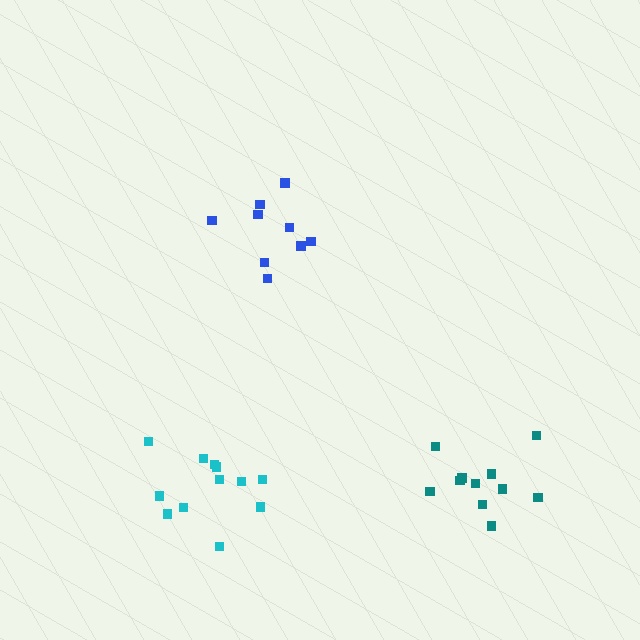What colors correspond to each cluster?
The clusters are colored: cyan, blue, teal.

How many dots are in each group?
Group 1: 12 dots, Group 2: 9 dots, Group 3: 11 dots (32 total).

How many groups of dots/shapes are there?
There are 3 groups.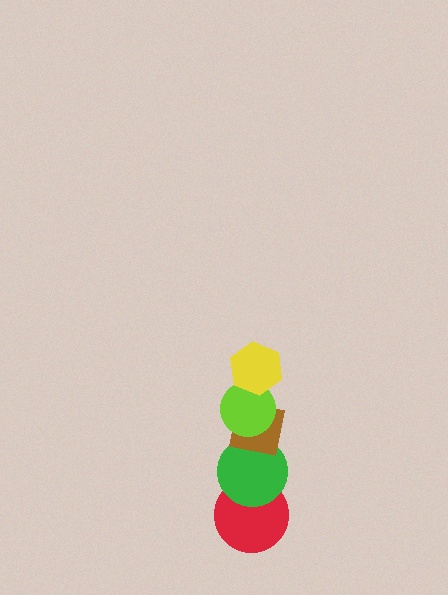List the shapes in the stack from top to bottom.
From top to bottom: the yellow hexagon, the lime circle, the brown square, the green circle, the red circle.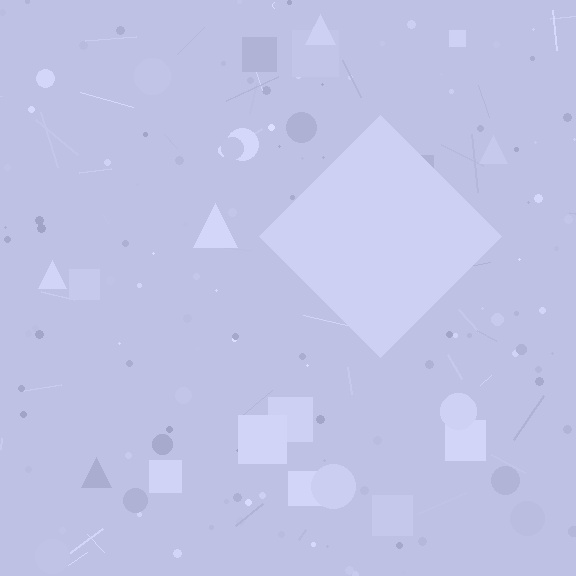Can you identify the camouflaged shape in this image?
The camouflaged shape is a diamond.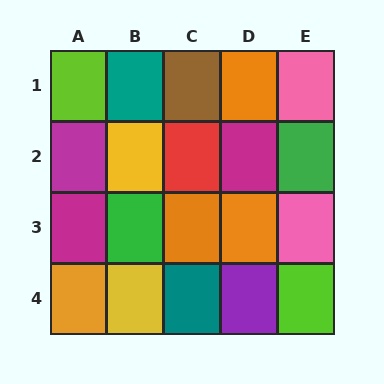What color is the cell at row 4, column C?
Teal.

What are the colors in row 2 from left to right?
Magenta, yellow, red, magenta, green.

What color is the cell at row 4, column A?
Orange.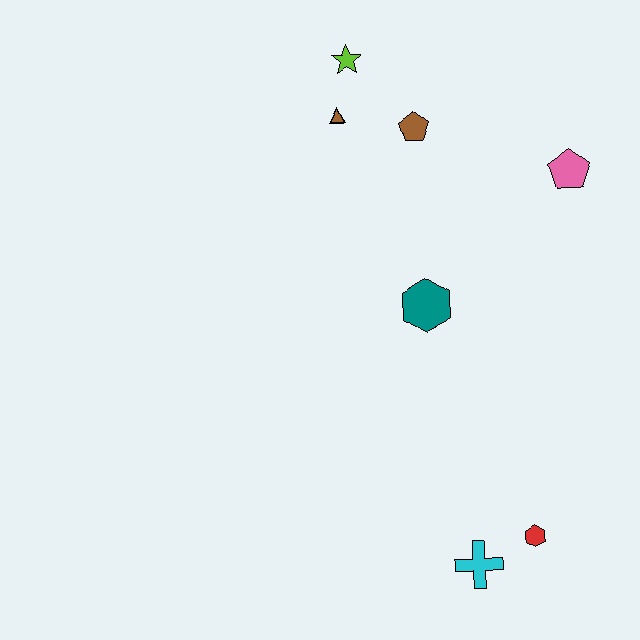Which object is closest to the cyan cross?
The red hexagon is closest to the cyan cross.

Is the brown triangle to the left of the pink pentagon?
Yes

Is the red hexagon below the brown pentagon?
Yes